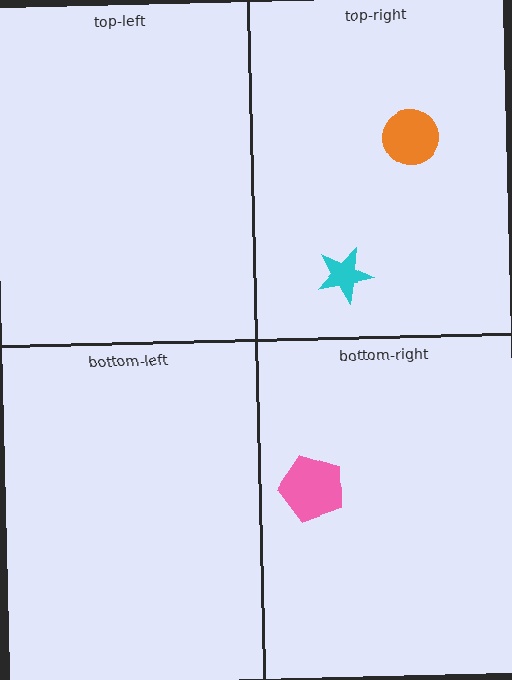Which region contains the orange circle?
The top-right region.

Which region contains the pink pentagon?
The bottom-right region.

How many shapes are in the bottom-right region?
1.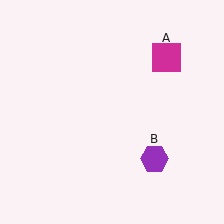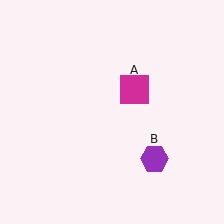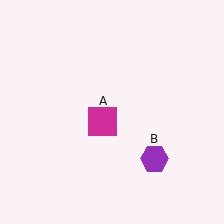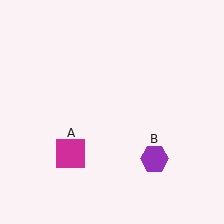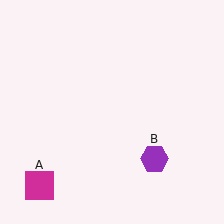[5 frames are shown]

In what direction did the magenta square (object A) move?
The magenta square (object A) moved down and to the left.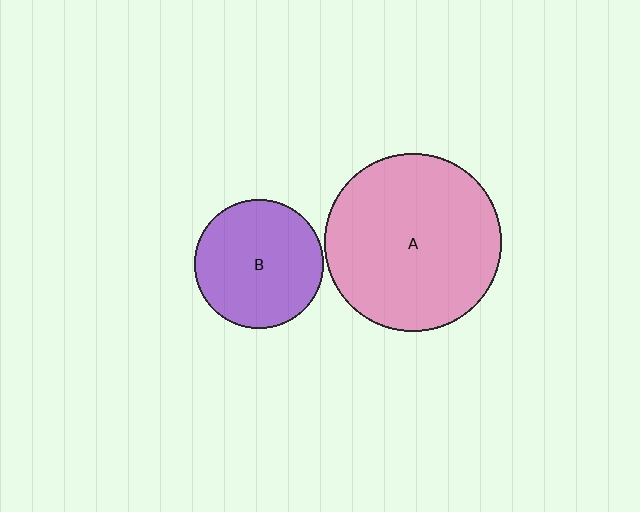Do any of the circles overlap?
No, none of the circles overlap.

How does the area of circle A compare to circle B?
Approximately 1.9 times.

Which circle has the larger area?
Circle A (pink).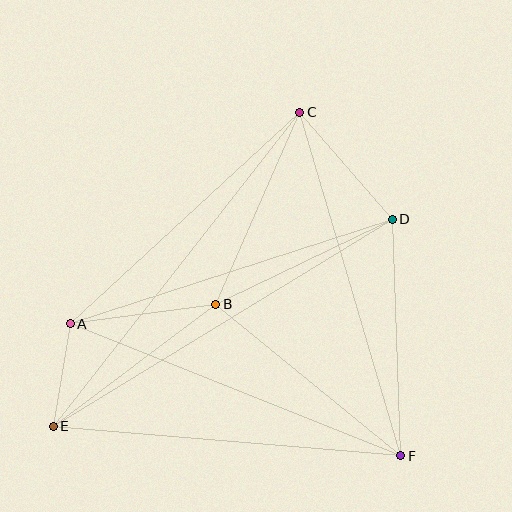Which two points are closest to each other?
Points A and E are closest to each other.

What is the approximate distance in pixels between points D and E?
The distance between D and E is approximately 397 pixels.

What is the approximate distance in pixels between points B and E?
The distance between B and E is approximately 203 pixels.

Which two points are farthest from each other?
Points C and E are farthest from each other.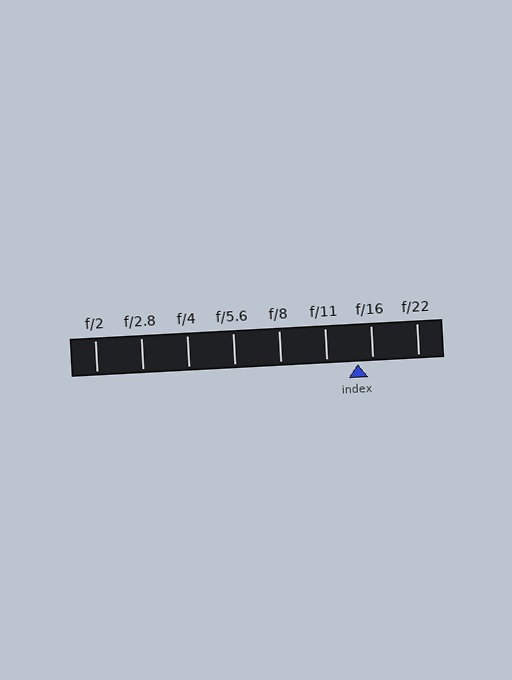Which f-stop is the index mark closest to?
The index mark is closest to f/16.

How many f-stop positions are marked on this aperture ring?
There are 8 f-stop positions marked.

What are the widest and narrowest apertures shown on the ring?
The widest aperture shown is f/2 and the narrowest is f/22.